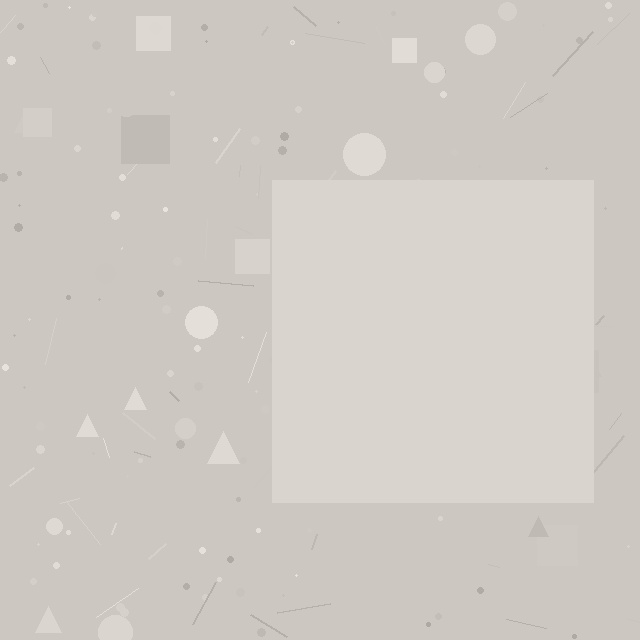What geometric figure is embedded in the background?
A square is embedded in the background.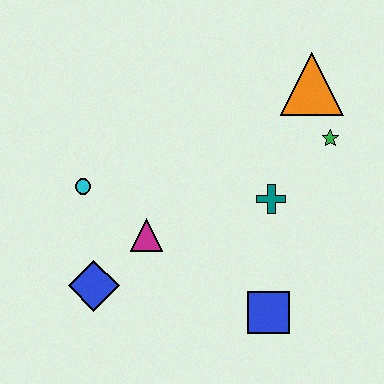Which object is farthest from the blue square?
The orange triangle is farthest from the blue square.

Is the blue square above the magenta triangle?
No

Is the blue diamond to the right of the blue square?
No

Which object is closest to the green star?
The orange triangle is closest to the green star.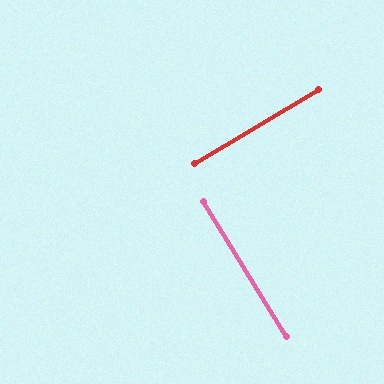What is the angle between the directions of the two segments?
Approximately 90 degrees.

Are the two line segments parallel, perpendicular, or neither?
Perpendicular — they meet at approximately 90°.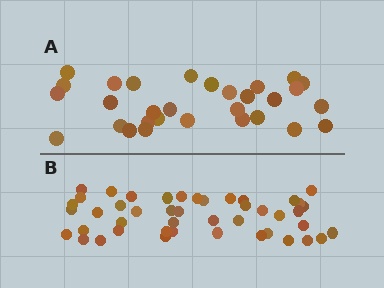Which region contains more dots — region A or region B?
Region B (the bottom region) has more dots.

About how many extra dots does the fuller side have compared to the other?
Region B has approximately 15 more dots than region A.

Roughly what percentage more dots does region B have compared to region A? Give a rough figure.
About 50% more.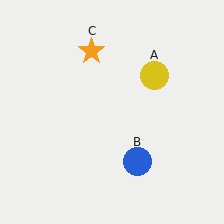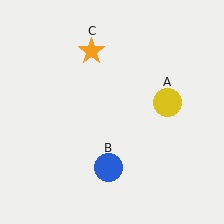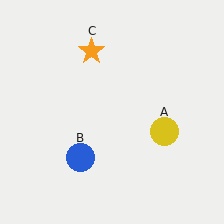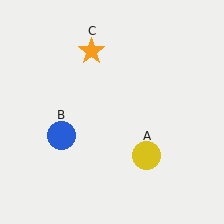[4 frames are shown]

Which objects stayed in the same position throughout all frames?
Orange star (object C) remained stationary.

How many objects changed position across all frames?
2 objects changed position: yellow circle (object A), blue circle (object B).